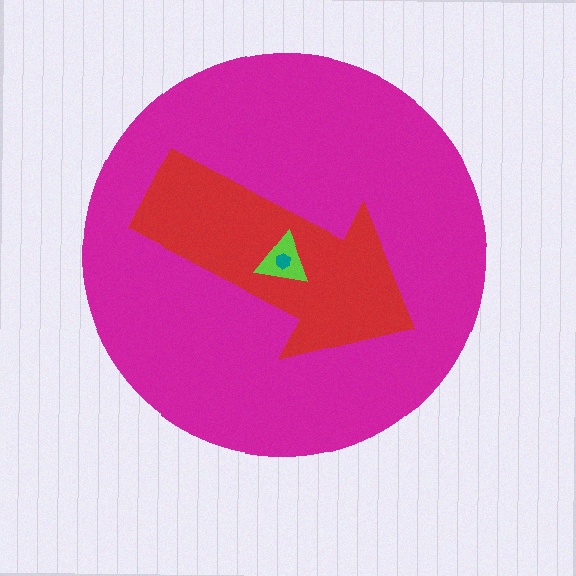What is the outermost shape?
The magenta circle.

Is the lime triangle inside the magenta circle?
Yes.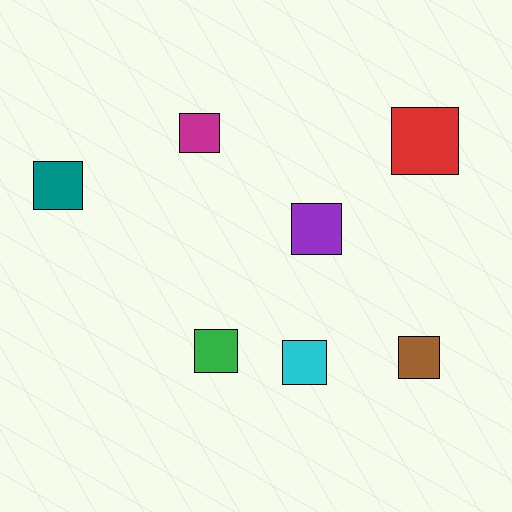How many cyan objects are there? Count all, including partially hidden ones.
There is 1 cyan object.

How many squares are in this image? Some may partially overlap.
There are 7 squares.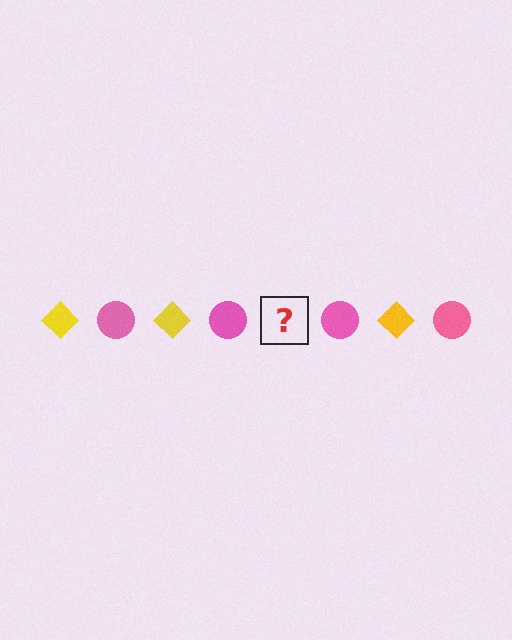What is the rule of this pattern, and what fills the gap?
The rule is that the pattern alternates between yellow diamond and pink circle. The gap should be filled with a yellow diamond.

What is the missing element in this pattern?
The missing element is a yellow diamond.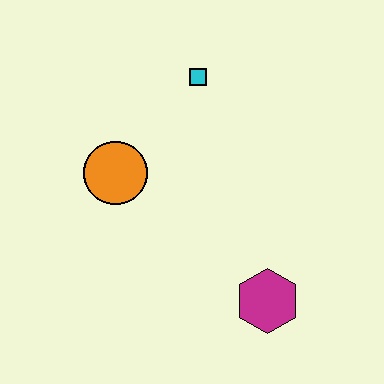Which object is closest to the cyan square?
The orange circle is closest to the cyan square.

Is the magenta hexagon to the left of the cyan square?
No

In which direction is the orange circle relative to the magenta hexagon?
The orange circle is to the left of the magenta hexagon.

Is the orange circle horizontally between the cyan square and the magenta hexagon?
No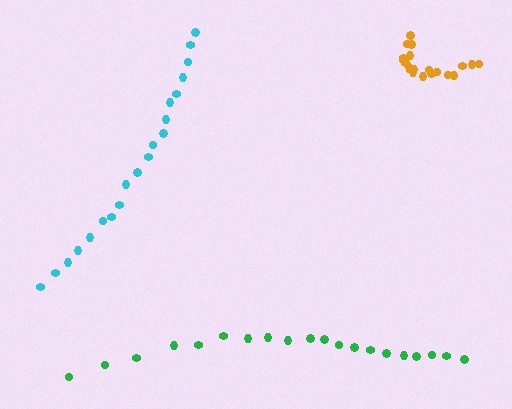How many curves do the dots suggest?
There are 3 distinct paths.